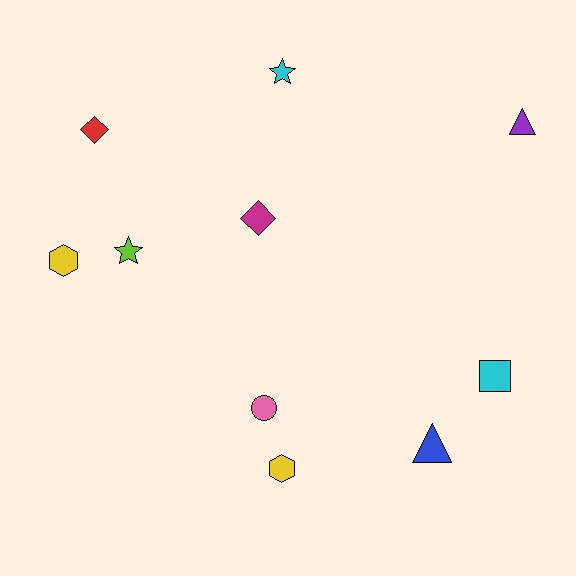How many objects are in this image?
There are 10 objects.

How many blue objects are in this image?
There is 1 blue object.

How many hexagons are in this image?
There are 2 hexagons.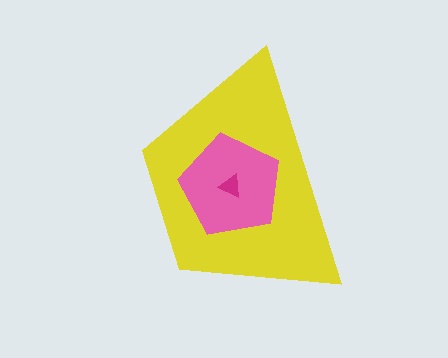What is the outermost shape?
The yellow trapezoid.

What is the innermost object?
The magenta triangle.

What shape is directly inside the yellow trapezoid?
The pink pentagon.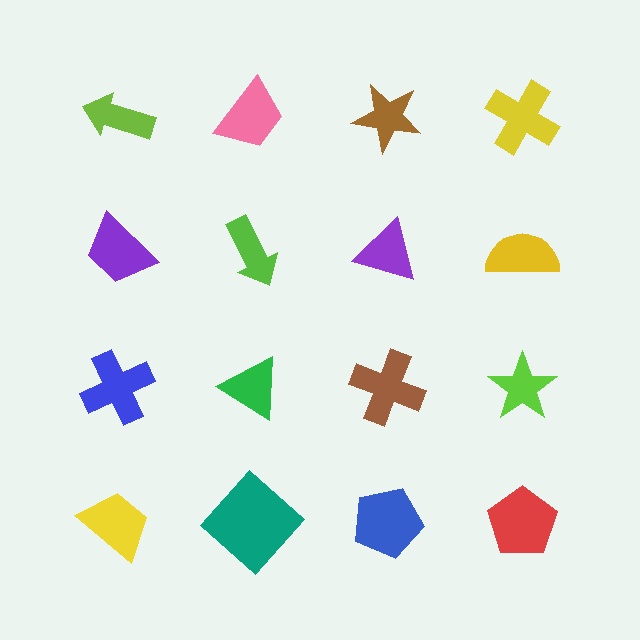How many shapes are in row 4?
4 shapes.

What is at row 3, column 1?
A blue cross.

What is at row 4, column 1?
A yellow trapezoid.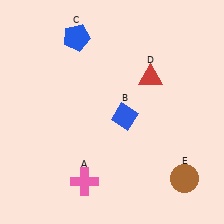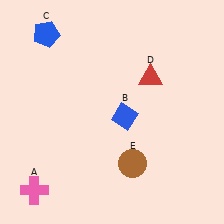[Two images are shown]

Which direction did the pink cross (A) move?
The pink cross (A) moved left.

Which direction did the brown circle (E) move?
The brown circle (E) moved left.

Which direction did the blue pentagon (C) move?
The blue pentagon (C) moved left.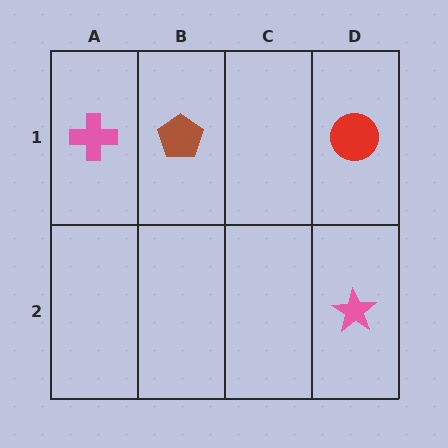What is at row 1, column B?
A brown pentagon.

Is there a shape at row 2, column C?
No, that cell is empty.